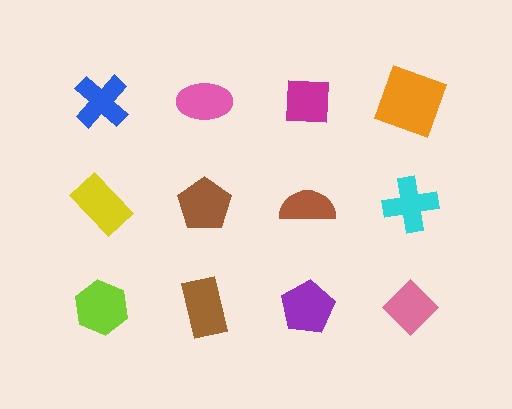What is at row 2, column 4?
A cyan cross.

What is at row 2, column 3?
A brown semicircle.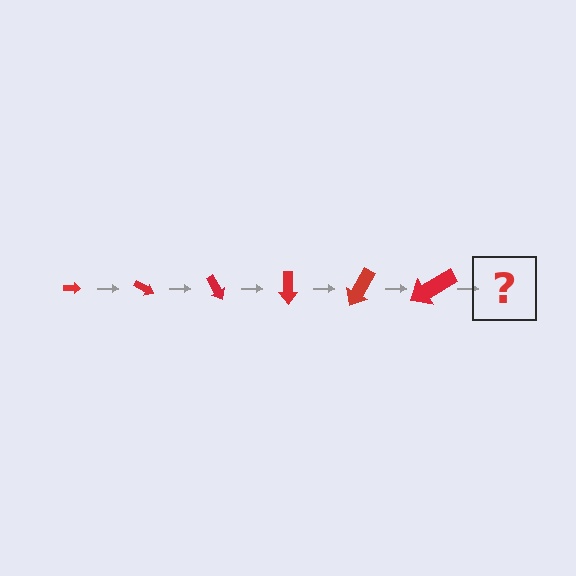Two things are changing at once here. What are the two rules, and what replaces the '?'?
The two rules are that the arrow grows larger each step and it rotates 30 degrees each step. The '?' should be an arrow, larger than the previous one and rotated 180 degrees from the start.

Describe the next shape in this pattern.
It should be an arrow, larger than the previous one and rotated 180 degrees from the start.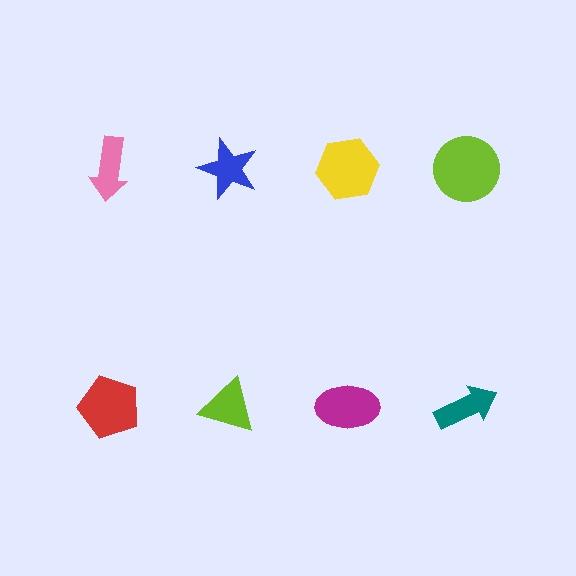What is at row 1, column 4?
A lime circle.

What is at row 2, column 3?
A magenta ellipse.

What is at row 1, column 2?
A blue star.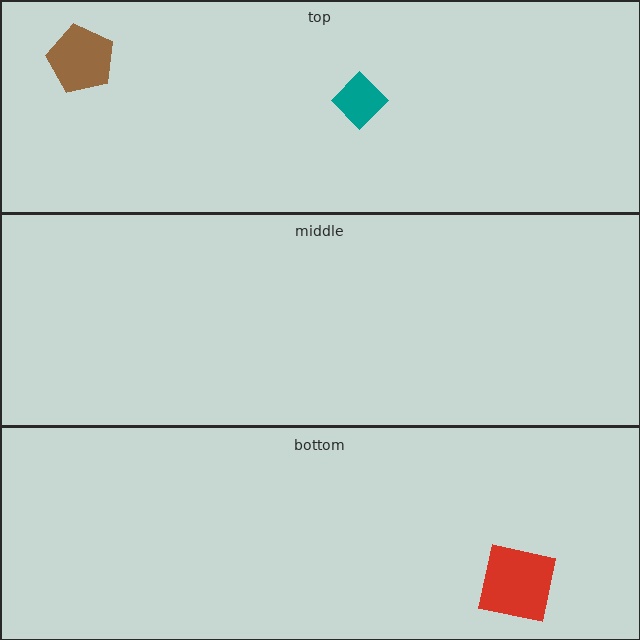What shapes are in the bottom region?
The red square.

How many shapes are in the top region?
2.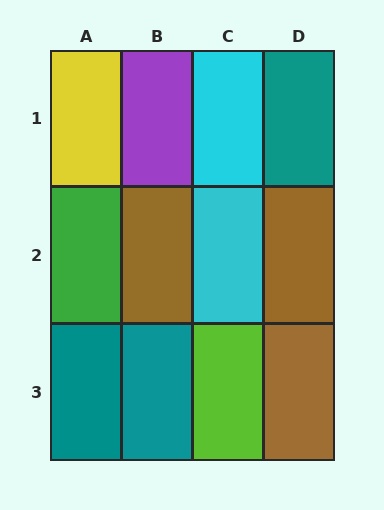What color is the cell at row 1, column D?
Teal.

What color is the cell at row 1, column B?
Purple.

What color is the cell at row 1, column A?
Yellow.